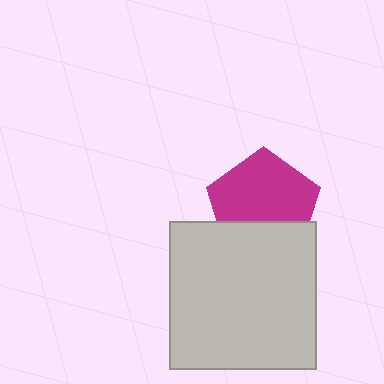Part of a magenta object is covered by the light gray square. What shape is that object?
It is a pentagon.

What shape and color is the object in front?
The object in front is a light gray square.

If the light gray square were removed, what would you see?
You would see the complete magenta pentagon.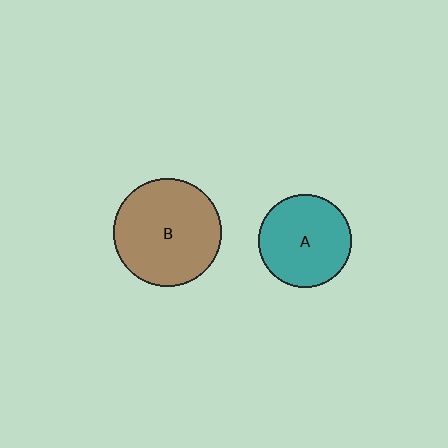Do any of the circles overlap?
No, none of the circles overlap.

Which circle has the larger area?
Circle B (brown).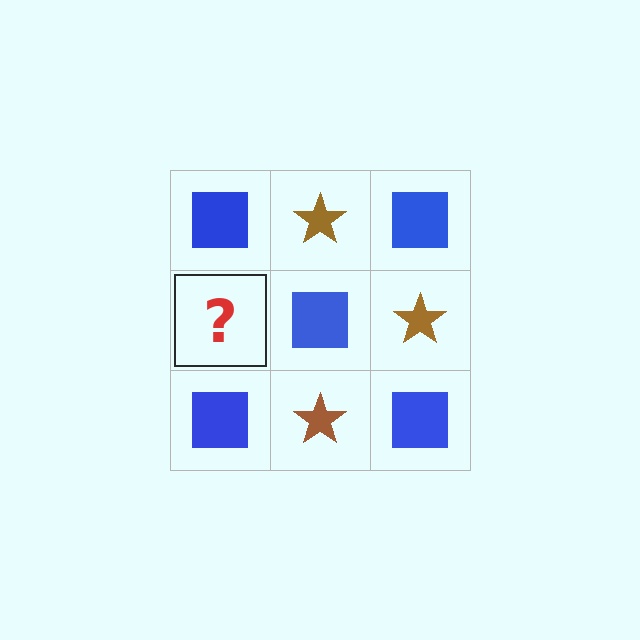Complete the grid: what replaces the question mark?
The question mark should be replaced with a brown star.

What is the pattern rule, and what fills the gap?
The rule is that it alternates blue square and brown star in a checkerboard pattern. The gap should be filled with a brown star.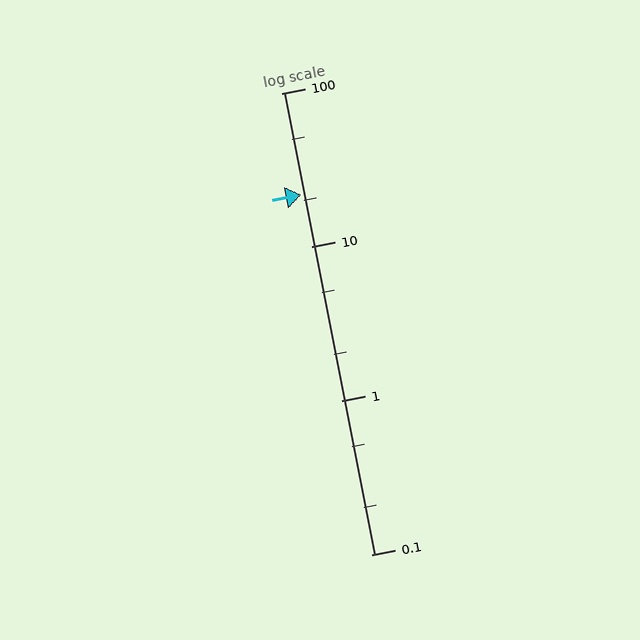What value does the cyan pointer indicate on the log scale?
The pointer indicates approximately 22.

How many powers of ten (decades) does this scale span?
The scale spans 3 decades, from 0.1 to 100.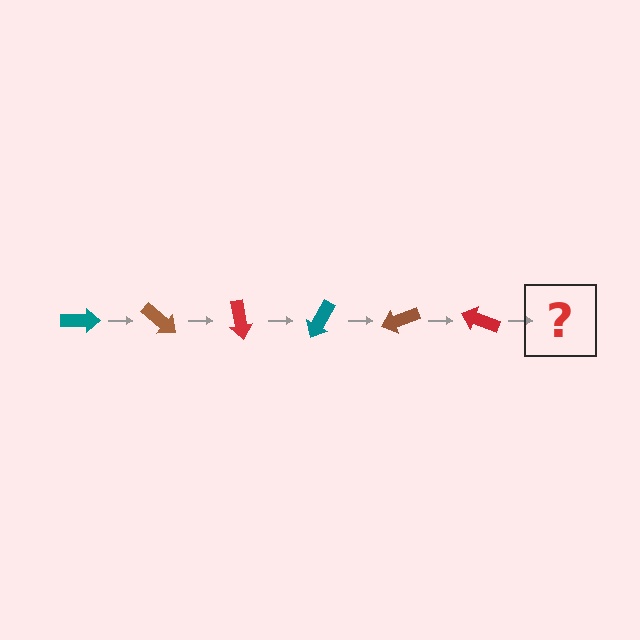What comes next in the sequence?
The next element should be a teal arrow, rotated 240 degrees from the start.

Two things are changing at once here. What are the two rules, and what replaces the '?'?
The two rules are that it rotates 40 degrees each step and the color cycles through teal, brown, and red. The '?' should be a teal arrow, rotated 240 degrees from the start.